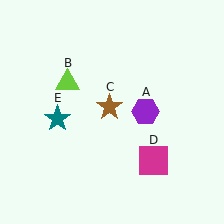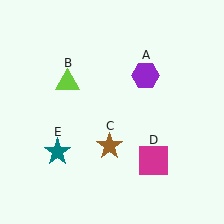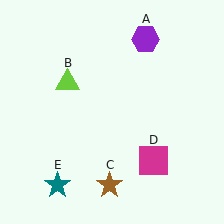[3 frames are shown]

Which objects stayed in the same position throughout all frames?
Lime triangle (object B) and magenta square (object D) remained stationary.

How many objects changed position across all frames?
3 objects changed position: purple hexagon (object A), brown star (object C), teal star (object E).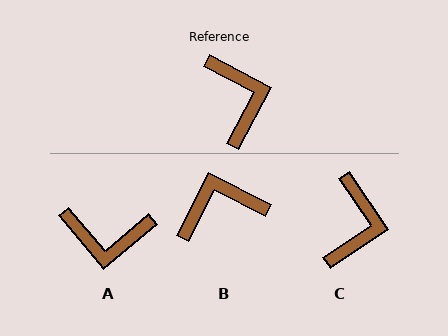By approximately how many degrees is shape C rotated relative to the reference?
Approximately 28 degrees clockwise.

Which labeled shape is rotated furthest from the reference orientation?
A, about 112 degrees away.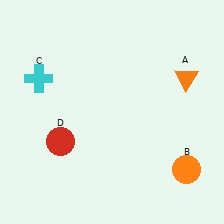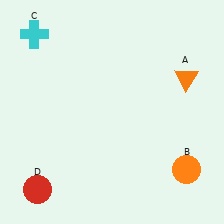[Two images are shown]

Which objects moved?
The objects that moved are: the cyan cross (C), the red circle (D).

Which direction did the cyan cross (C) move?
The cyan cross (C) moved up.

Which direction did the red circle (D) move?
The red circle (D) moved down.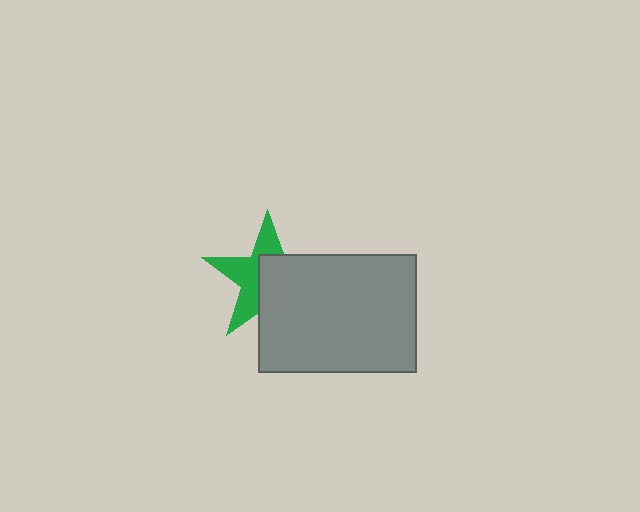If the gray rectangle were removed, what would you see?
You would see the complete green star.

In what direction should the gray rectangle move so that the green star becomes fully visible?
The gray rectangle should move toward the lower-right. That is the shortest direction to clear the overlap and leave the green star fully visible.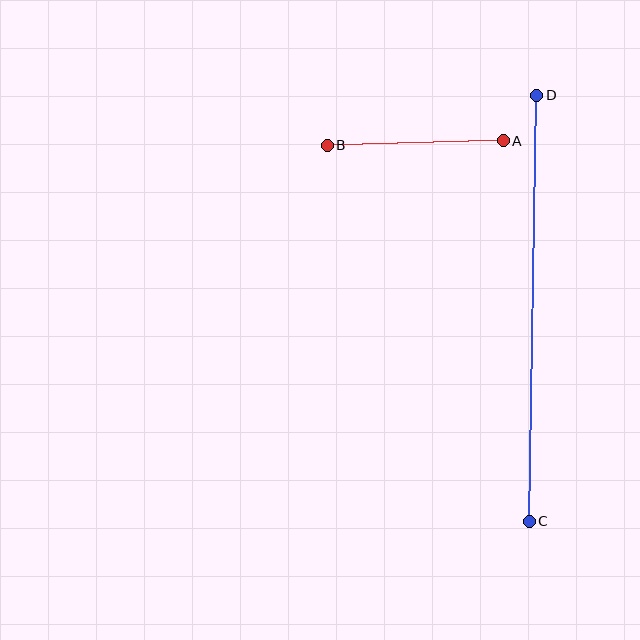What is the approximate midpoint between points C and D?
The midpoint is at approximately (533, 308) pixels.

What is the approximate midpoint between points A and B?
The midpoint is at approximately (415, 143) pixels.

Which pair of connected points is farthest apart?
Points C and D are farthest apart.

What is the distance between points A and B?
The distance is approximately 176 pixels.